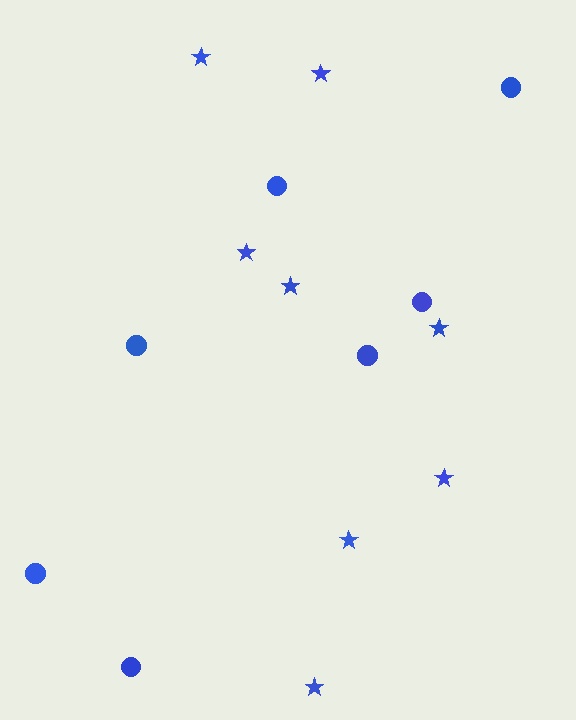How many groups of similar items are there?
There are 2 groups: one group of stars (8) and one group of circles (7).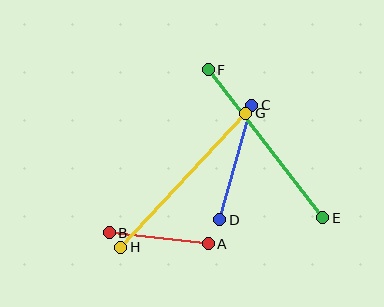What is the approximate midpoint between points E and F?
The midpoint is at approximately (266, 144) pixels.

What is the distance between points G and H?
The distance is approximately 183 pixels.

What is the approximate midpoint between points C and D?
The midpoint is at approximately (236, 162) pixels.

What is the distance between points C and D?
The distance is approximately 119 pixels.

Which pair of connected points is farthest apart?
Points E and F are farthest apart.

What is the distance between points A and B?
The distance is approximately 99 pixels.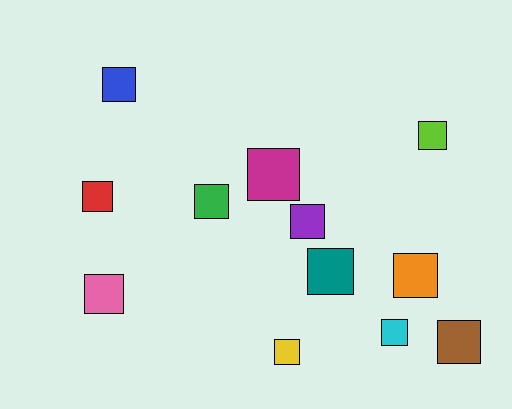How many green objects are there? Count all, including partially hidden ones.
There is 1 green object.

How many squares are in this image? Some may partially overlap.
There are 12 squares.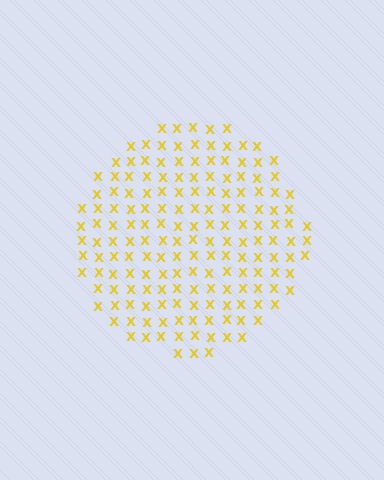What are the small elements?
The small elements are letter X's.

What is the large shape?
The large shape is a circle.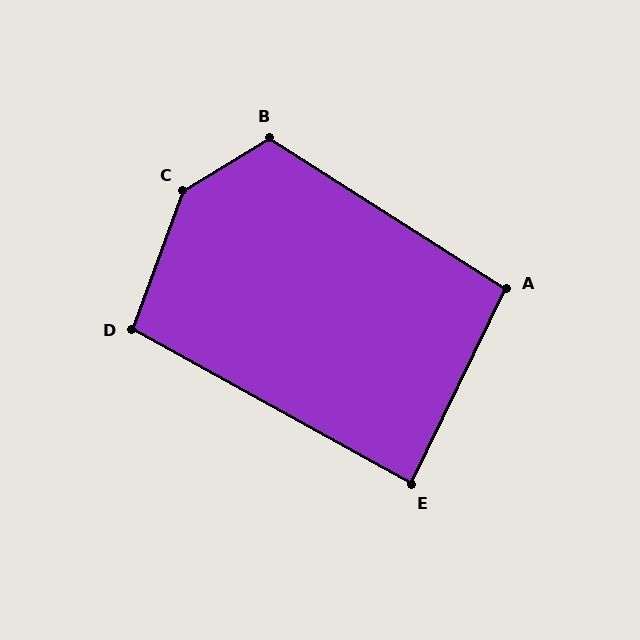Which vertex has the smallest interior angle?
E, at approximately 87 degrees.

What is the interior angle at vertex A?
Approximately 97 degrees (obtuse).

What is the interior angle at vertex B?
Approximately 116 degrees (obtuse).